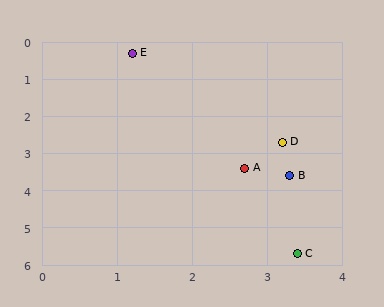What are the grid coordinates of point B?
Point B is at approximately (3.3, 3.6).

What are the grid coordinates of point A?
Point A is at approximately (2.7, 3.4).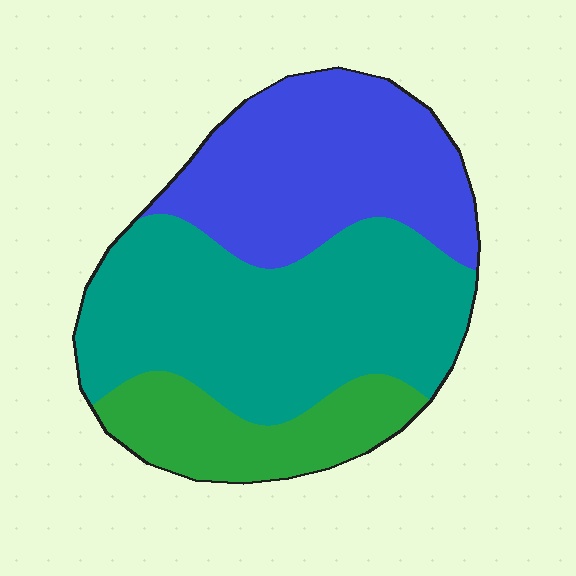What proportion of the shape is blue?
Blue covers around 35% of the shape.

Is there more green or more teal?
Teal.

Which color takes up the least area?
Green, at roughly 20%.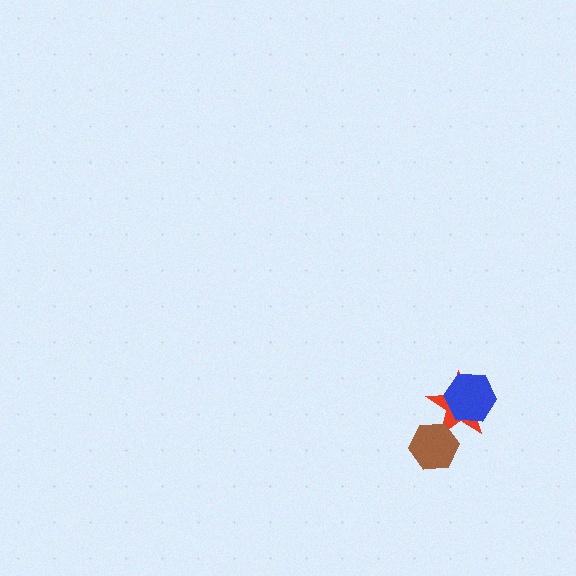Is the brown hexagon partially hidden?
No, no other shape covers it.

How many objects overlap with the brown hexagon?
1 object overlaps with the brown hexagon.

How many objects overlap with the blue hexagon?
1 object overlaps with the blue hexagon.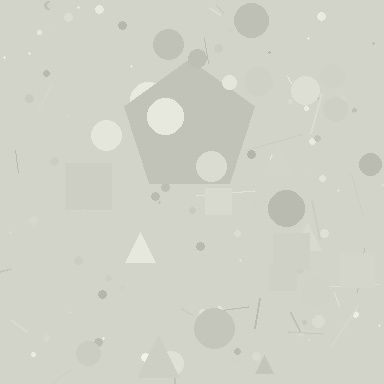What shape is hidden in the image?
A pentagon is hidden in the image.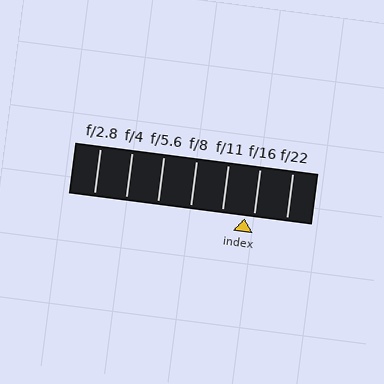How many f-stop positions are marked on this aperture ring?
There are 7 f-stop positions marked.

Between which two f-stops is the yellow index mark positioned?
The index mark is between f/11 and f/16.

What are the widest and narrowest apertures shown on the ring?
The widest aperture shown is f/2.8 and the narrowest is f/22.